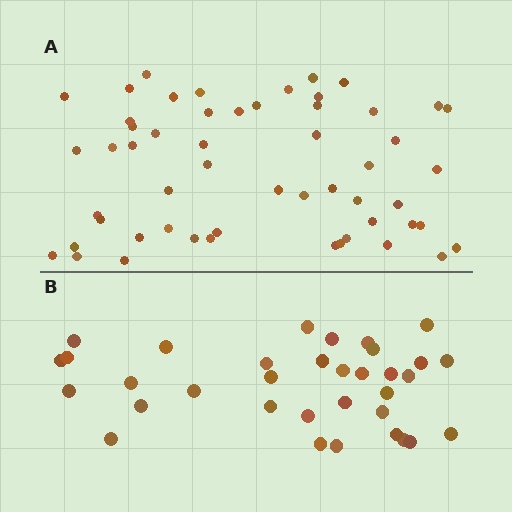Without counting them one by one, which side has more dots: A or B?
Region A (the top region) has more dots.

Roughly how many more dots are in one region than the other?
Region A has approximately 20 more dots than region B.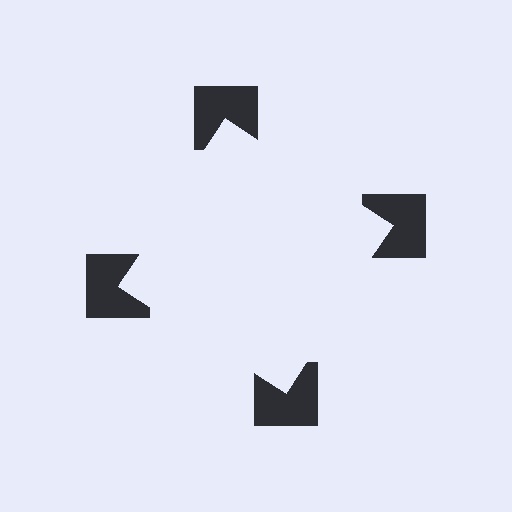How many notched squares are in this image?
There are 4 — one at each vertex of the illusory square.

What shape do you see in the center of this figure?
An illusory square — its edges are inferred from the aligned wedge cuts in the notched squares, not physically drawn.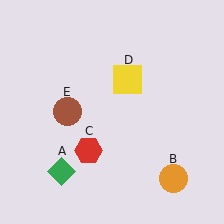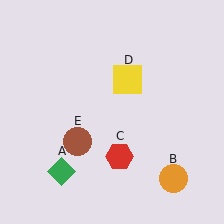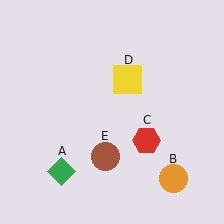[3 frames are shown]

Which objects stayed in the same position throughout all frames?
Green diamond (object A) and orange circle (object B) and yellow square (object D) remained stationary.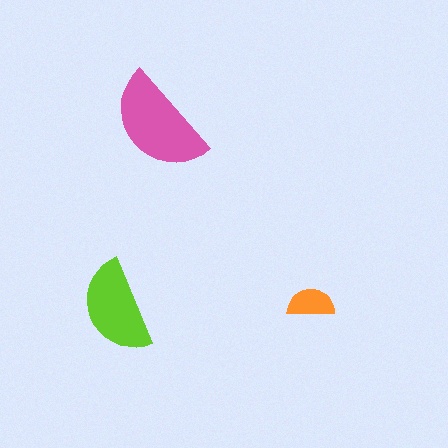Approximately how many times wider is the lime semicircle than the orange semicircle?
About 2 times wider.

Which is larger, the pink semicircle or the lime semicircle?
The pink one.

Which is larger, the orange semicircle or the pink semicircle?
The pink one.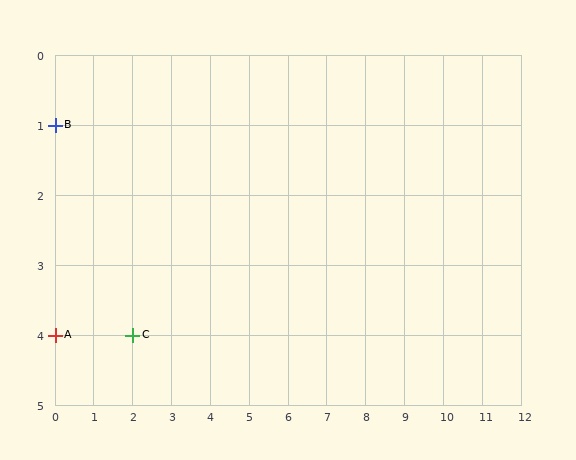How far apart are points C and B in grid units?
Points C and B are 2 columns and 3 rows apart (about 3.6 grid units diagonally).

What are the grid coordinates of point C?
Point C is at grid coordinates (2, 4).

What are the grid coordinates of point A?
Point A is at grid coordinates (0, 4).